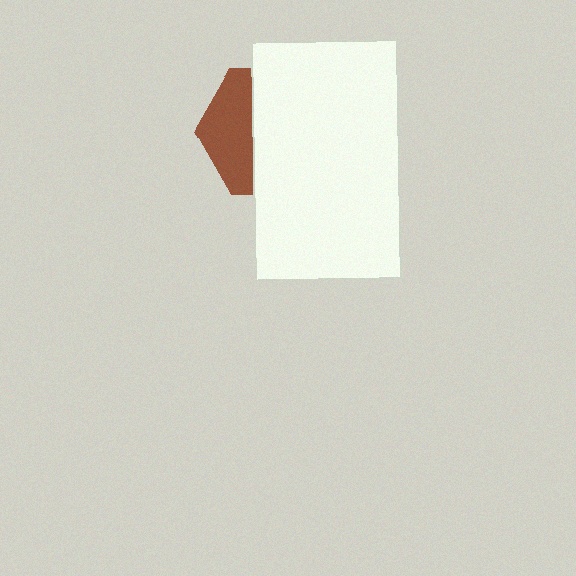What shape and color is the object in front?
The object in front is a white rectangle.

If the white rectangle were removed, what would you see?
You would see the complete brown hexagon.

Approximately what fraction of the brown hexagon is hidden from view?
Roughly 63% of the brown hexagon is hidden behind the white rectangle.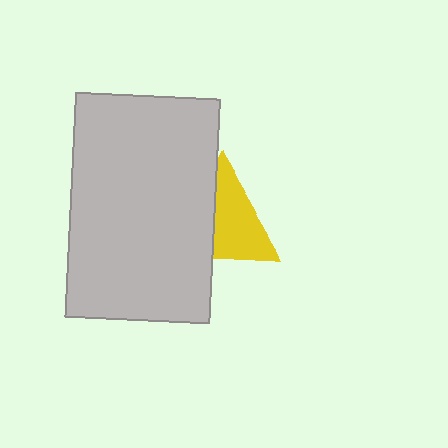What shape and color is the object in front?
The object in front is a light gray rectangle.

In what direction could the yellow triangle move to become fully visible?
The yellow triangle could move right. That would shift it out from behind the light gray rectangle entirely.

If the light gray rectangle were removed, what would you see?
You would see the complete yellow triangle.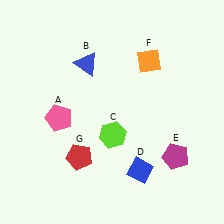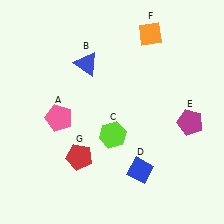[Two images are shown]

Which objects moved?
The objects that moved are: the magenta pentagon (E), the orange diamond (F).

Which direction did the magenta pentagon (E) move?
The magenta pentagon (E) moved up.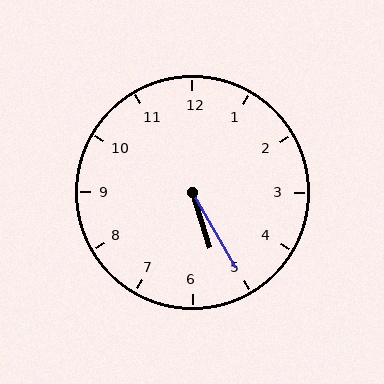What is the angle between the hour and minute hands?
Approximately 12 degrees.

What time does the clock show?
5:25.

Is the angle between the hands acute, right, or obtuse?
It is acute.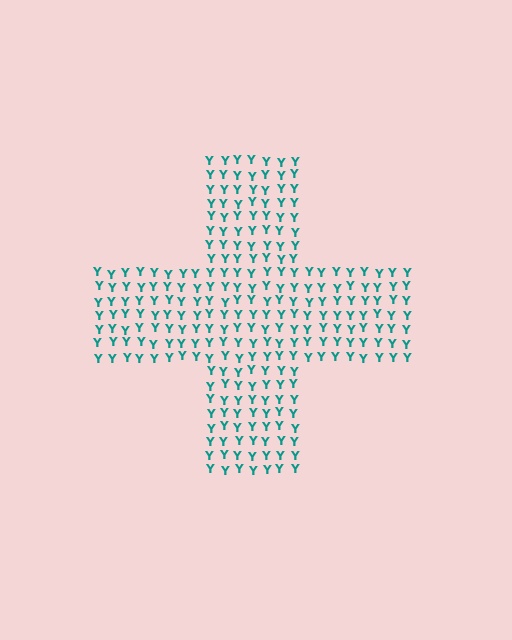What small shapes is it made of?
It is made of small letter Y's.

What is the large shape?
The large shape is a cross.